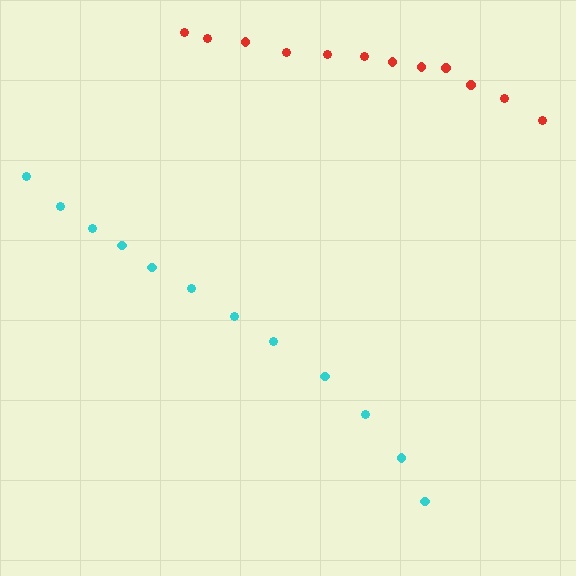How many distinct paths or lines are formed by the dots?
There are 2 distinct paths.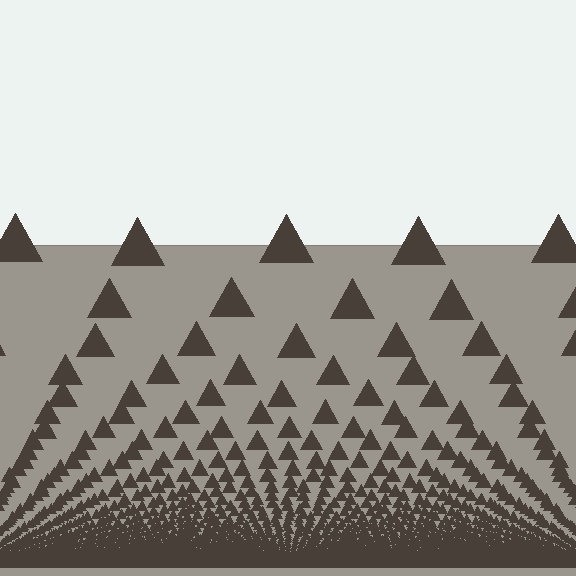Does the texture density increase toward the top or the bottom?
Density increases toward the bottom.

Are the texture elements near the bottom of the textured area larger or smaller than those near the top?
Smaller. The gradient is inverted — elements near the bottom are smaller and denser.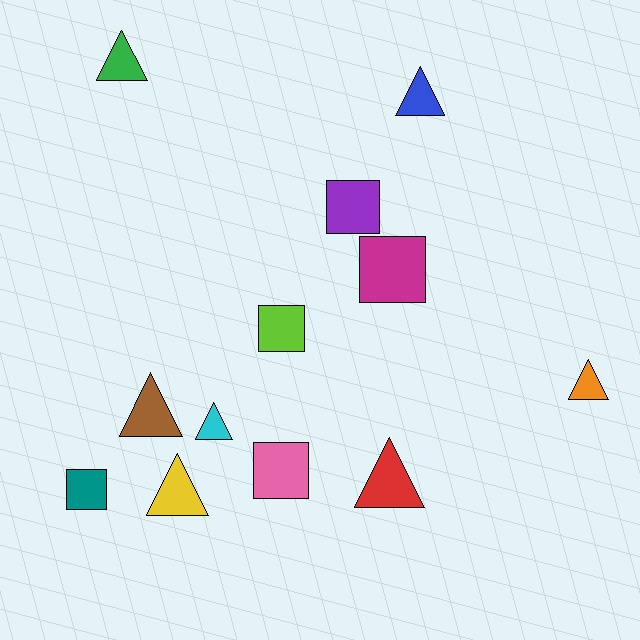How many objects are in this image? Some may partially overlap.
There are 12 objects.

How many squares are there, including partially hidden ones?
There are 5 squares.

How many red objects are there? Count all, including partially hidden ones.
There is 1 red object.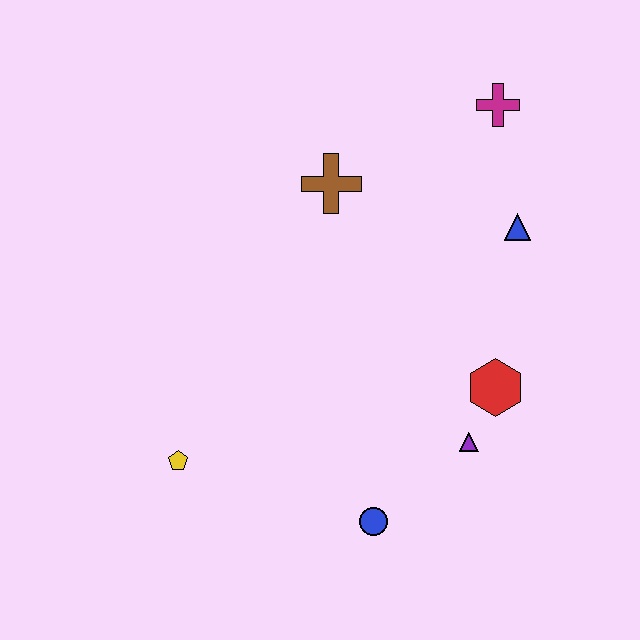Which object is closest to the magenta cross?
The blue triangle is closest to the magenta cross.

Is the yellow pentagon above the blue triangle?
No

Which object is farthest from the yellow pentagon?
The magenta cross is farthest from the yellow pentagon.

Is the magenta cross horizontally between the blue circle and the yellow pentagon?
No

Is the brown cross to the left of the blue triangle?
Yes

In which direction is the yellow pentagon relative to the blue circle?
The yellow pentagon is to the left of the blue circle.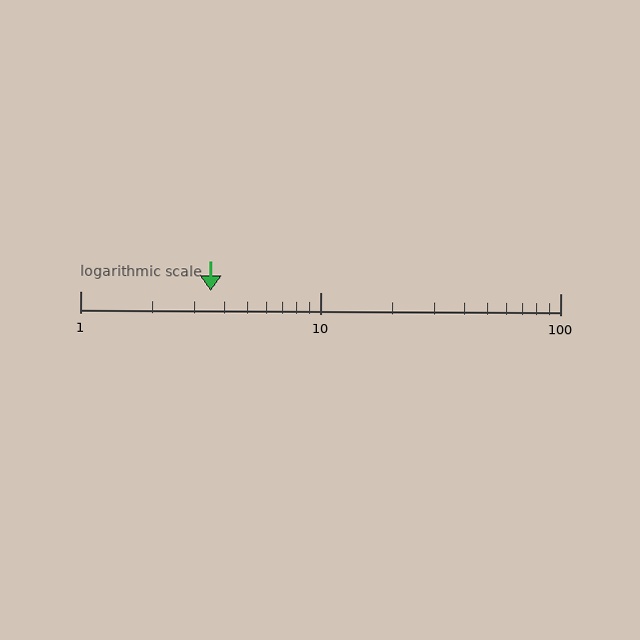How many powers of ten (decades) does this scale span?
The scale spans 2 decades, from 1 to 100.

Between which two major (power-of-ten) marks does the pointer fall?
The pointer is between 1 and 10.